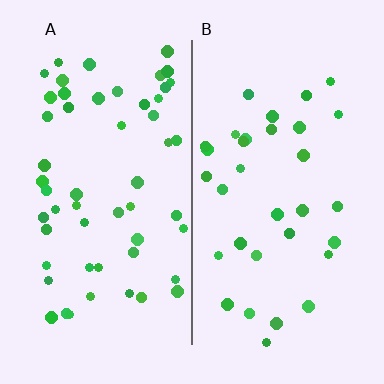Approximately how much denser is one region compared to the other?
Approximately 1.6× — region A over region B.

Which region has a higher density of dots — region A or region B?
A (the left).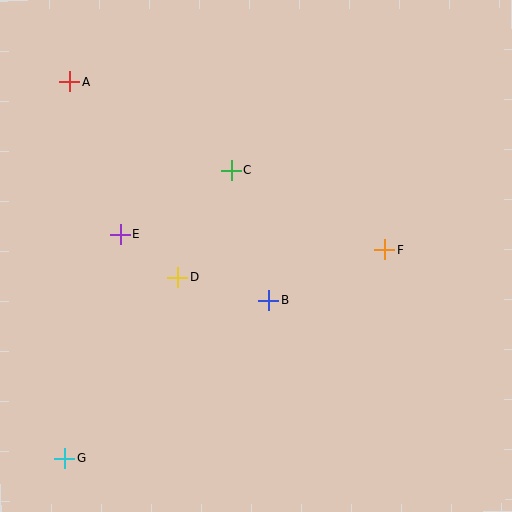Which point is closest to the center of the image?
Point B at (269, 300) is closest to the center.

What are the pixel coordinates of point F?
Point F is at (385, 249).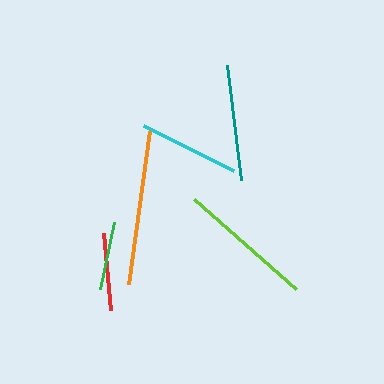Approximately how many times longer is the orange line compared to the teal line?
The orange line is approximately 1.3 times the length of the teal line.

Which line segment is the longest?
The orange line is the longest at approximately 154 pixels.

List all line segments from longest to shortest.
From longest to shortest: orange, lime, teal, cyan, red, green.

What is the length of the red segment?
The red segment is approximately 78 pixels long.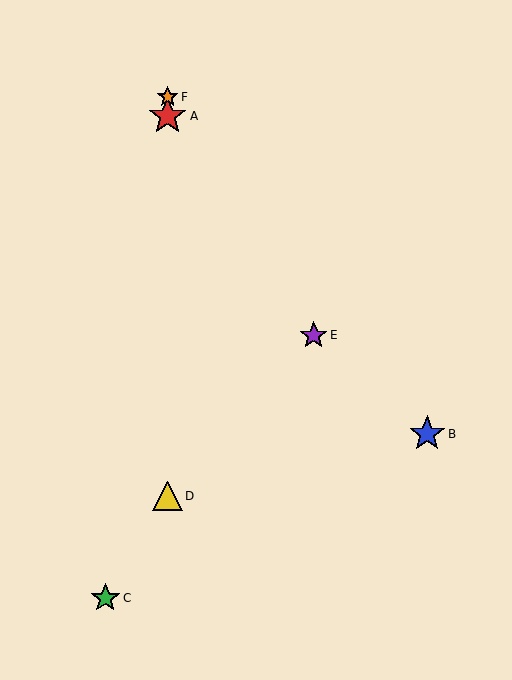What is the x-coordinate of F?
Object F is at x≈168.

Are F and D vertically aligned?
Yes, both are at x≈168.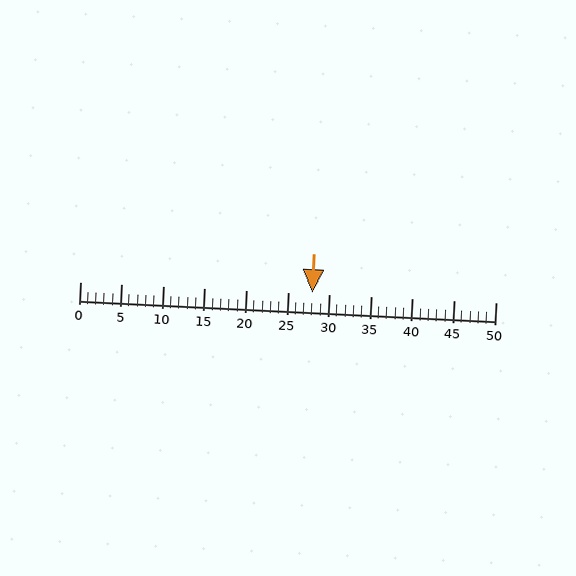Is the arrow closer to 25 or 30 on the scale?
The arrow is closer to 30.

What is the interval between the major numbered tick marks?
The major tick marks are spaced 5 units apart.